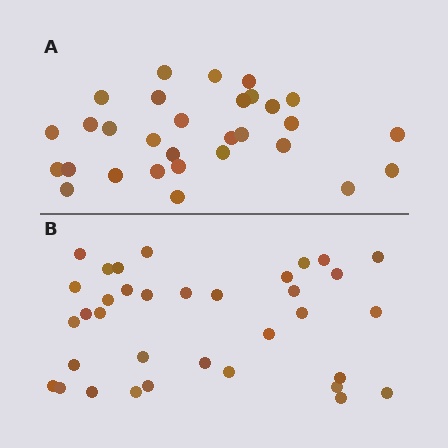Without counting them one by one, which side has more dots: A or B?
Region B (the bottom region) has more dots.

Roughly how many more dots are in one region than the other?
Region B has about 5 more dots than region A.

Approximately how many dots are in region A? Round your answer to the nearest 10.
About 30 dots.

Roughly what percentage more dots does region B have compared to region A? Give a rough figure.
About 15% more.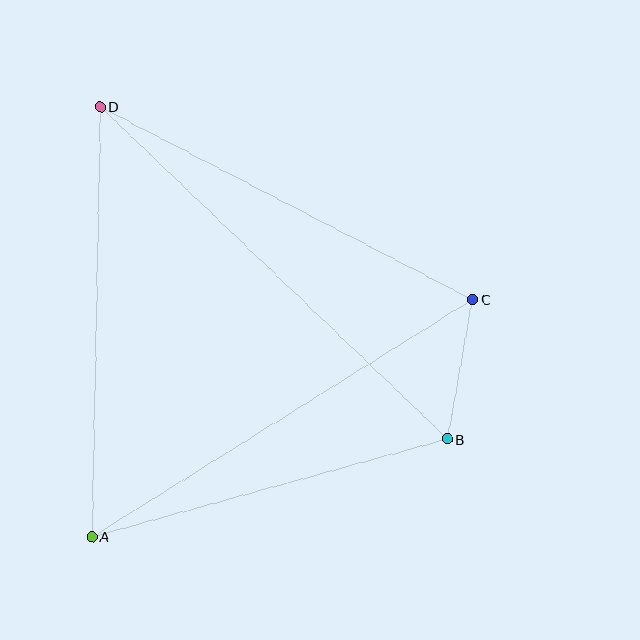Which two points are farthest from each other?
Points B and D are farthest from each other.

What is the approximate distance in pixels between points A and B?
The distance between A and B is approximately 369 pixels.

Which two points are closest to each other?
Points B and C are closest to each other.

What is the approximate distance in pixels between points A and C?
The distance between A and C is approximately 449 pixels.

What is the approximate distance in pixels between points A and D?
The distance between A and D is approximately 430 pixels.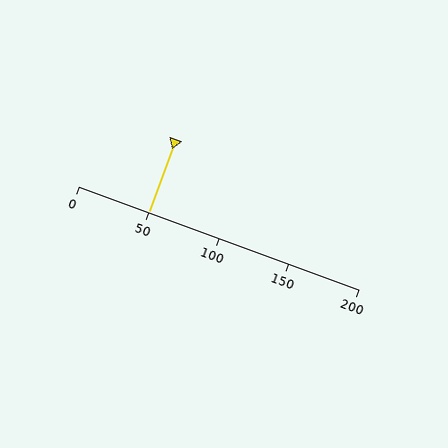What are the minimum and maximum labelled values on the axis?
The axis runs from 0 to 200.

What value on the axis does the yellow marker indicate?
The marker indicates approximately 50.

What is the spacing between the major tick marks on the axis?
The major ticks are spaced 50 apart.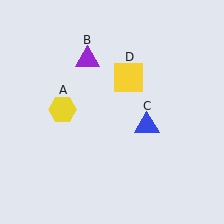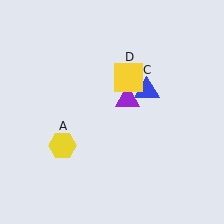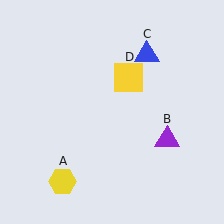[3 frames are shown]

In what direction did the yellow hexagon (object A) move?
The yellow hexagon (object A) moved down.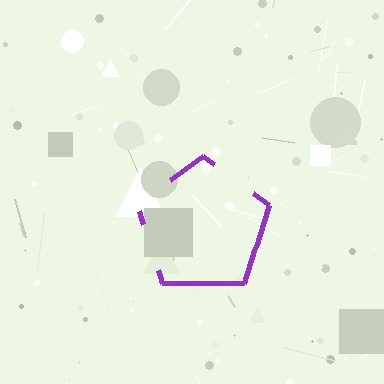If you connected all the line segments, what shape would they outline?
They would outline a pentagon.